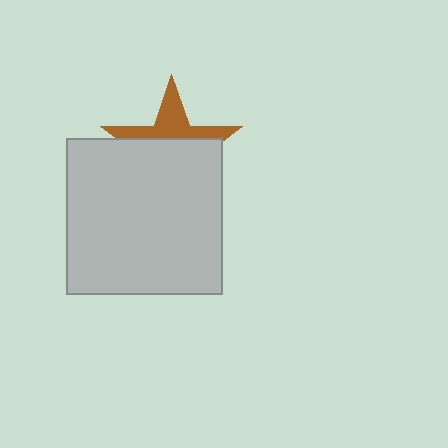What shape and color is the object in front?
The object in front is a light gray rectangle.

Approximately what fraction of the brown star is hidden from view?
Roughly 63% of the brown star is hidden behind the light gray rectangle.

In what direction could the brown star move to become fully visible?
The brown star could move up. That would shift it out from behind the light gray rectangle entirely.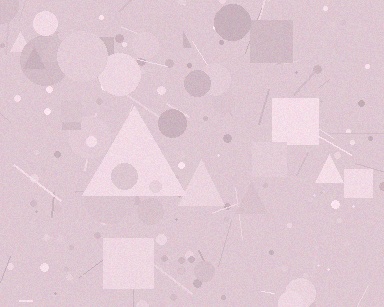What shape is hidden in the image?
A triangle is hidden in the image.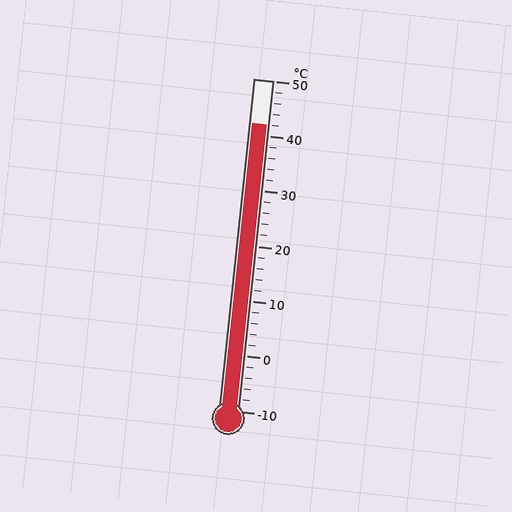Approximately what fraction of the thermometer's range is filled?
The thermometer is filled to approximately 85% of its range.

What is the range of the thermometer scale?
The thermometer scale ranges from -10°C to 50°C.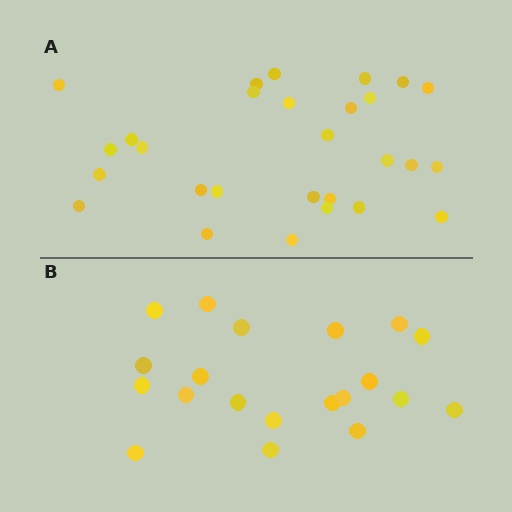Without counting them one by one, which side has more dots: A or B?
Region A (the top region) has more dots.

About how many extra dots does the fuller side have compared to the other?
Region A has roughly 8 or so more dots than region B.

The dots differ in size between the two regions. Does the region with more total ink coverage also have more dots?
No. Region B has more total ink coverage because its dots are larger, but region A actually contains more individual dots. Total area can be misleading — the number of items is what matters here.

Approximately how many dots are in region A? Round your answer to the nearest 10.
About 30 dots. (The exact count is 28, which rounds to 30.)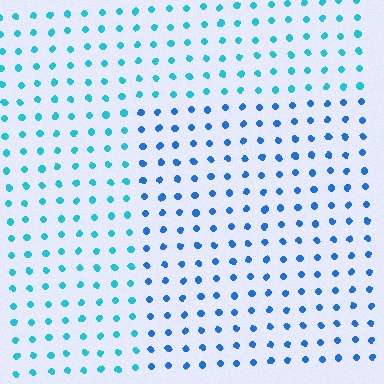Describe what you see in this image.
The image is filled with small cyan elements in a uniform arrangement. A rectangle-shaped region is visible where the elements are tinted to a slightly different hue, forming a subtle color boundary.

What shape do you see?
I see a rectangle.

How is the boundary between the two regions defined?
The boundary is defined purely by a slight shift in hue (about 29 degrees). Spacing, size, and orientation are identical on both sides.